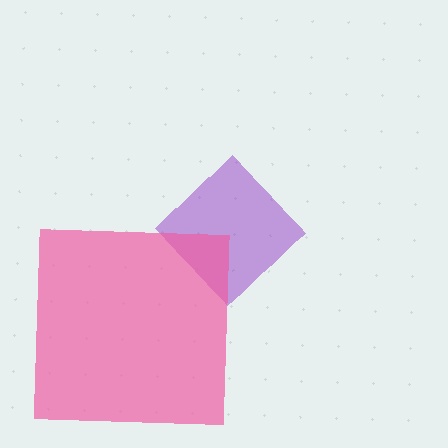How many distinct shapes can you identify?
There are 2 distinct shapes: a purple diamond, a pink square.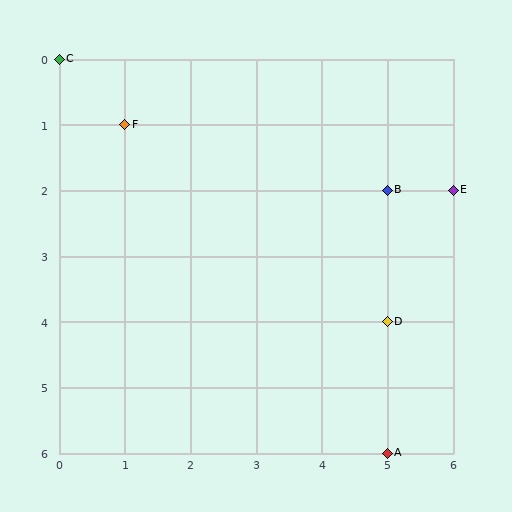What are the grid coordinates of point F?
Point F is at grid coordinates (1, 1).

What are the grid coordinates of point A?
Point A is at grid coordinates (5, 6).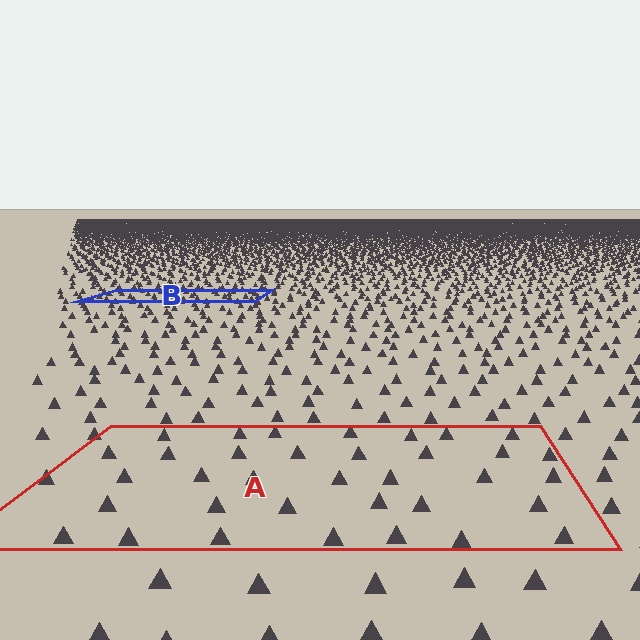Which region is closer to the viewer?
Region A is closer. The texture elements there are larger and more spread out.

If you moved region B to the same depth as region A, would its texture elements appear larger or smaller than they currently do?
They would appear larger. At a closer depth, the same texture elements are projected at a bigger on-screen size.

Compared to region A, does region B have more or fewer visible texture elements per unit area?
Region B has more texture elements per unit area — they are packed more densely because it is farther away.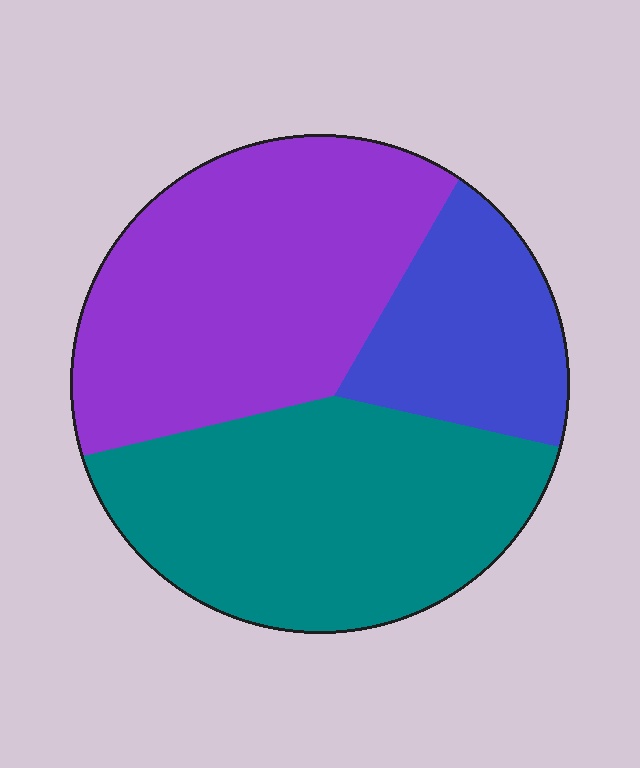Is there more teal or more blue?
Teal.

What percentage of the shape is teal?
Teal takes up about two fifths (2/5) of the shape.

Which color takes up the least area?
Blue, at roughly 20%.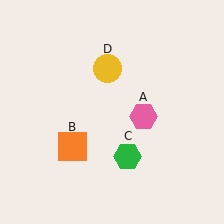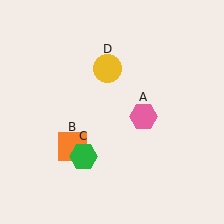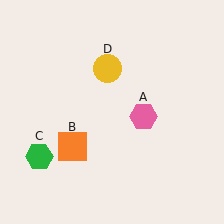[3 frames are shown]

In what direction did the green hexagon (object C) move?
The green hexagon (object C) moved left.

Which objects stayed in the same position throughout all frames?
Pink hexagon (object A) and orange square (object B) and yellow circle (object D) remained stationary.